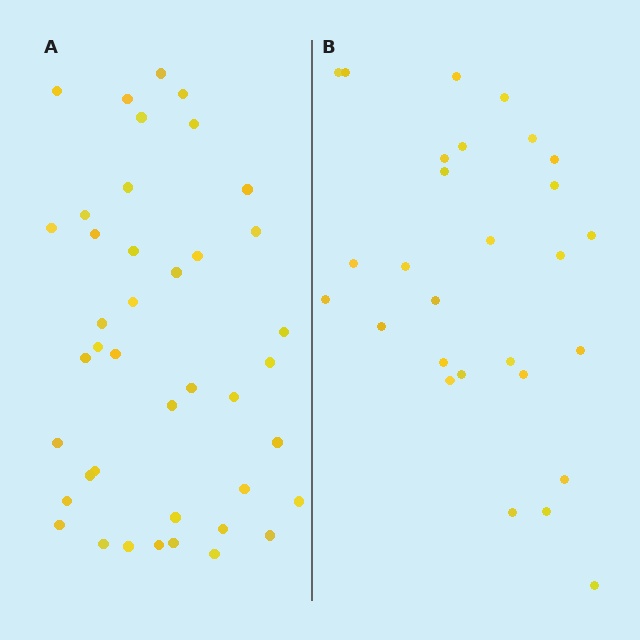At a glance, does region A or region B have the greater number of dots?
Region A (the left region) has more dots.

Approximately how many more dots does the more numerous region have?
Region A has approximately 15 more dots than region B.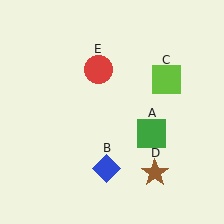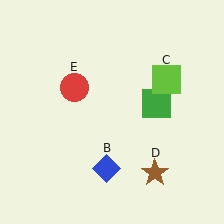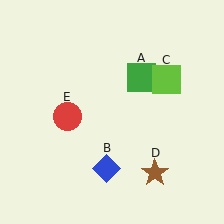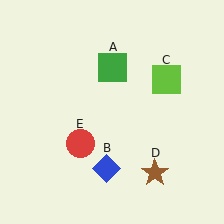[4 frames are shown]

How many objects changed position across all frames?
2 objects changed position: green square (object A), red circle (object E).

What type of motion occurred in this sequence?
The green square (object A), red circle (object E) rotated counterclockwise around the center of the scene.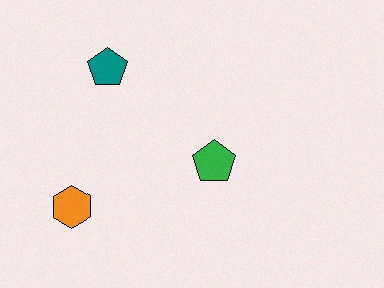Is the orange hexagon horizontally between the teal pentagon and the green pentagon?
No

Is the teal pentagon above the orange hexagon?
Yes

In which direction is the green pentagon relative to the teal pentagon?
The green pentagon is to the right of the teal pentagon.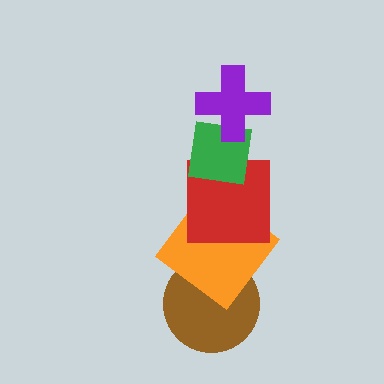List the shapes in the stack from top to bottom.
From top to bottom: the purple cross, the green square, the red square, the orange diamond, the brown circle.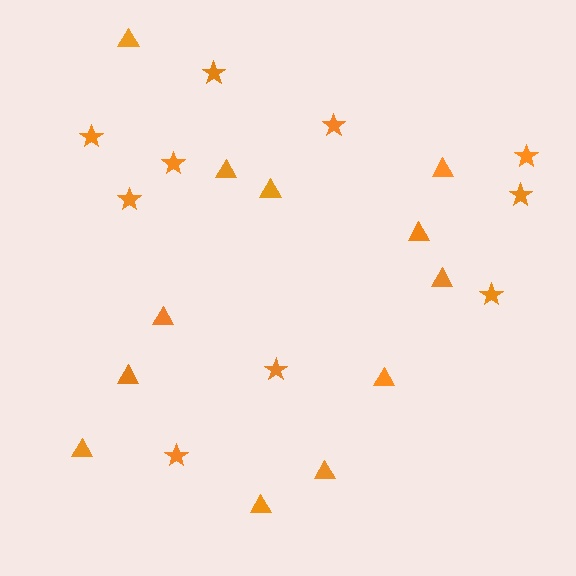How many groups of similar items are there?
There are 2 groups: one group of triangles (12) and one group of stars (10).